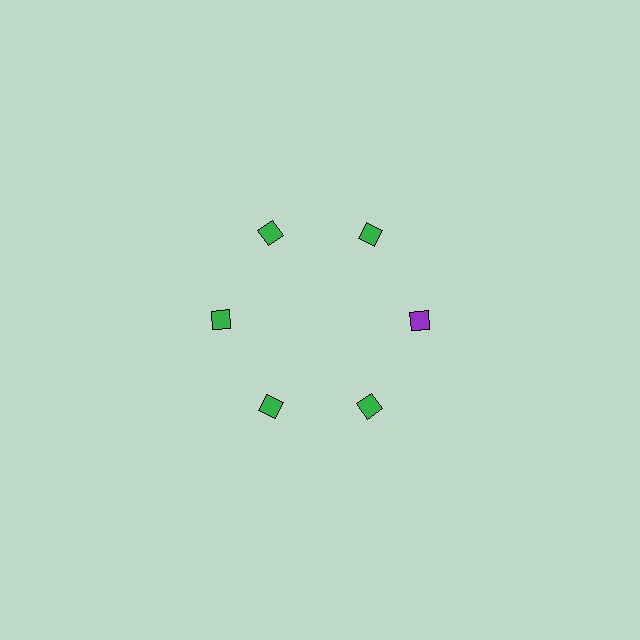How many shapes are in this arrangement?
There are 6 shapes arranged in a ring pattern.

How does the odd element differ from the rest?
It has a different color: purple instead of green.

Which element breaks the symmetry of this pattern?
The purple diamond at roughly the 3 o'clock position breaks the symmetry. All other shapes are green diamonds.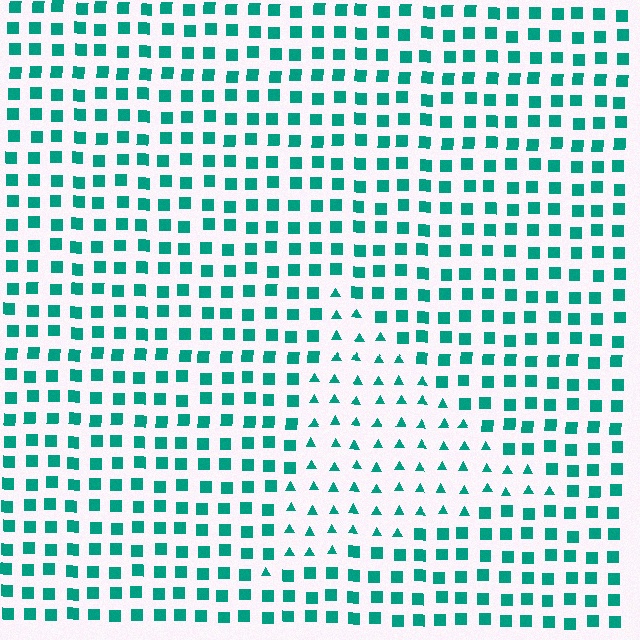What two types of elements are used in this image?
The image uses triangles inside the triangle region and squares outside it.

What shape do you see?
I see a triangle.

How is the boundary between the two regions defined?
The boundary is defined by a change in element shape: triangles inside vs. squares outside. All elements share the same color and spacing.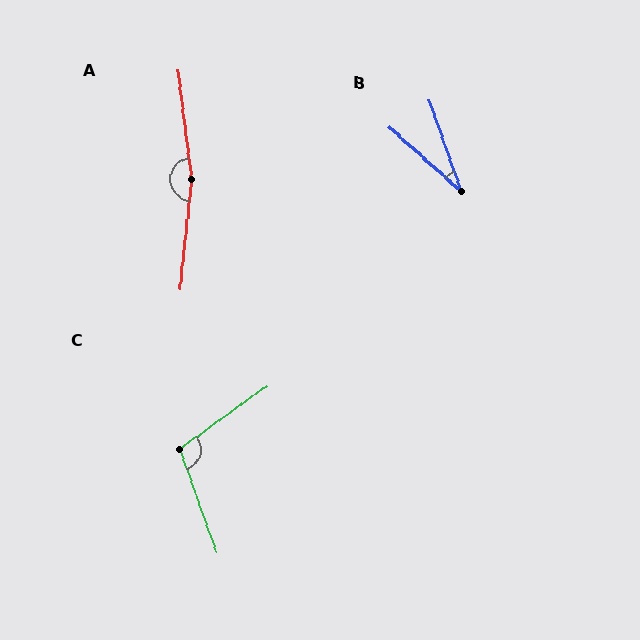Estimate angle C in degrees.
Approximately 106 degrees.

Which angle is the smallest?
B, at approximately 29 degrees.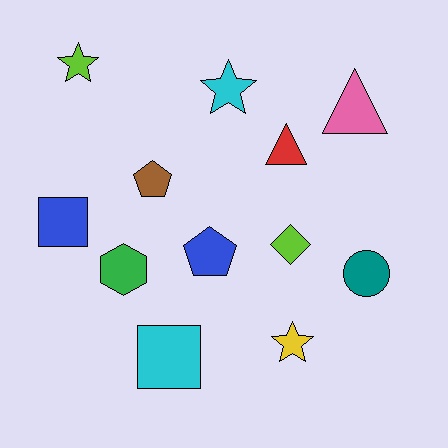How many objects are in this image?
There are 12 objects.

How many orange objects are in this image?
There are no orange objects.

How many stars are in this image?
There are 3 stars.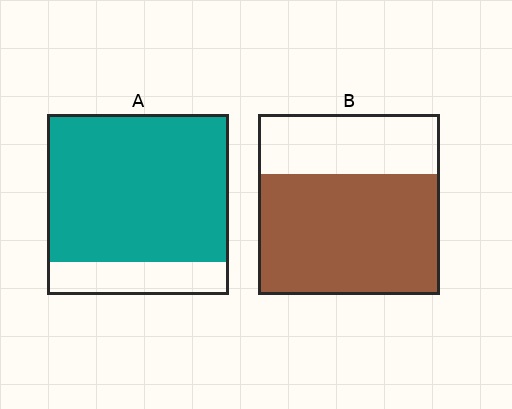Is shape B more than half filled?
Yes.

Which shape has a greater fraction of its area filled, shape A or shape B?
Shape A.